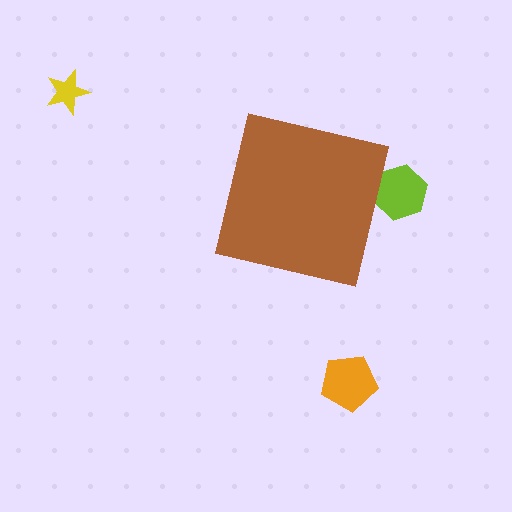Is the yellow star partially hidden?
No, the yellow star is fully visible.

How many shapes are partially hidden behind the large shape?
1 shape is partially hidden.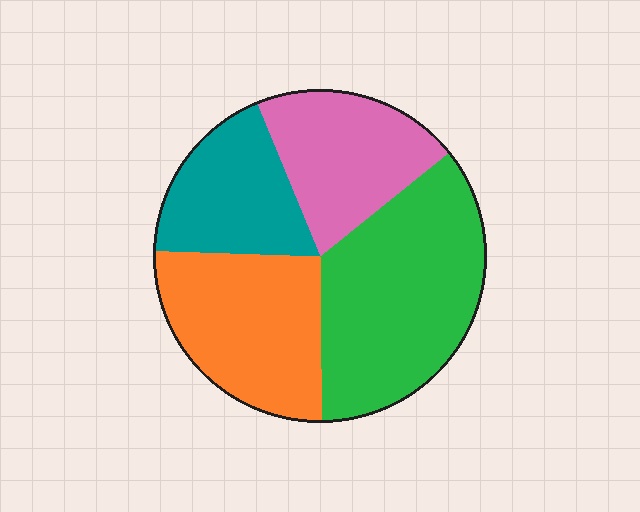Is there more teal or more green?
Green.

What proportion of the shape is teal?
Teal takes up about one fifth (1/5) of the shape.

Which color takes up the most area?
Green, at roughly 35%.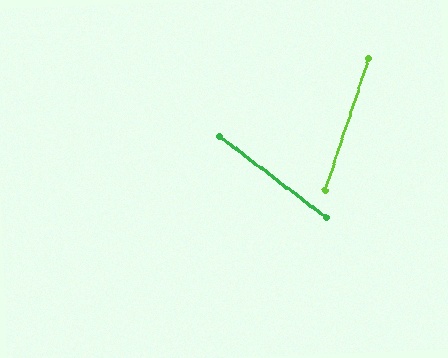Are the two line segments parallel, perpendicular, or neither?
Neither parallel nor perpendicular — they differ by about 71°.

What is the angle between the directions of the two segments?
Approximately 71 degrees.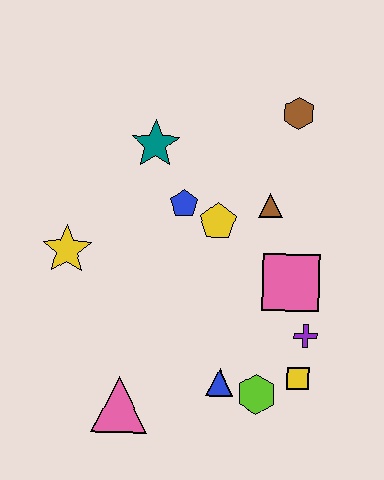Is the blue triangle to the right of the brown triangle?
No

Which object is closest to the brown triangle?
The yellow pentagon is closest to the brown triangle.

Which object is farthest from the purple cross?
The yellow star is farthest from the purple cross.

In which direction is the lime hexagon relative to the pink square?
The lime hexagon is below the pink square.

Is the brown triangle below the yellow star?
No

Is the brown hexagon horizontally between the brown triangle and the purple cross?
Yes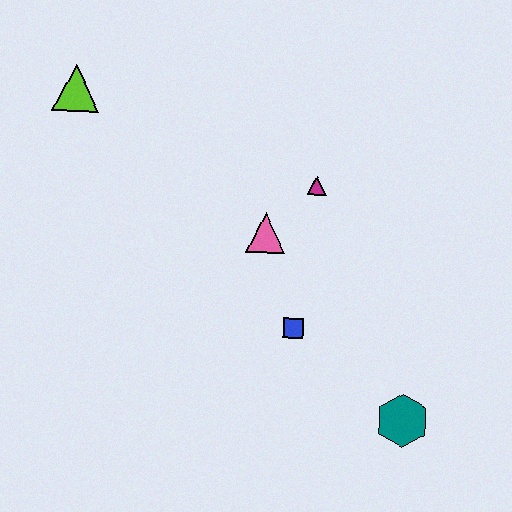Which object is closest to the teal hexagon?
The blue square is closest to the teal hexagon.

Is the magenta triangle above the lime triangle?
No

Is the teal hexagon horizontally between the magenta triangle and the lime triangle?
No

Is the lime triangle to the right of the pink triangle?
No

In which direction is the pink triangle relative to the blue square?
The pink triangle is above the blue square.